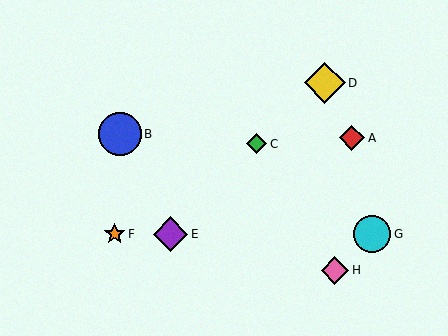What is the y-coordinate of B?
Object B is at y≈134.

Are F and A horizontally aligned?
No, F is at y≈234 and A is at y≈138.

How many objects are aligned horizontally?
3 objects (E, F, G) are aligned horizontally.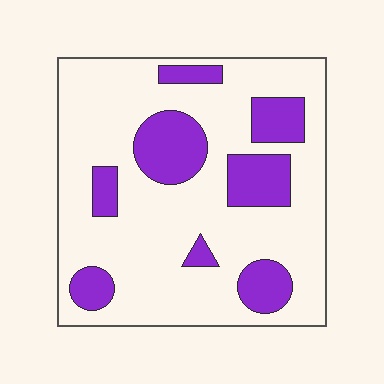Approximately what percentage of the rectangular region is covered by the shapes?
Approximately 25%.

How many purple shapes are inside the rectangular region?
8.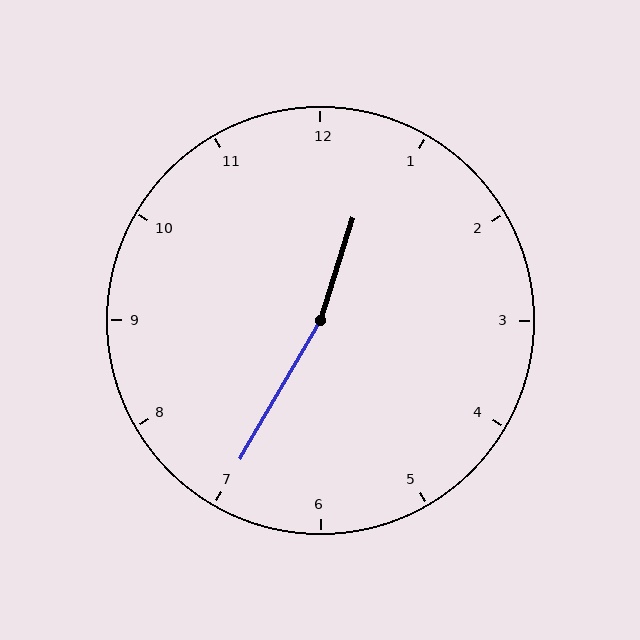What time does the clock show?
12:35.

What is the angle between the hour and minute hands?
Approximately 168 degrees.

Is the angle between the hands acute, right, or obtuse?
It is obtuse.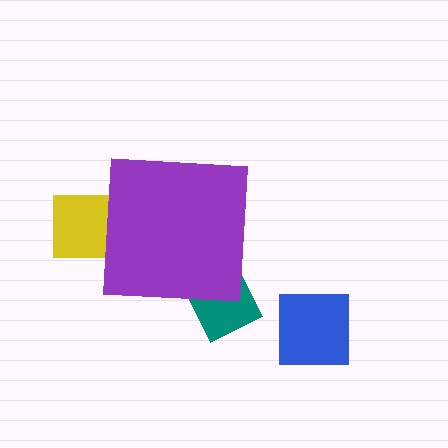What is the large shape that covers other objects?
A purple square.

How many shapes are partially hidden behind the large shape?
2 shapes are partially hidden.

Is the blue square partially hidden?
No, the blue square is fully visible.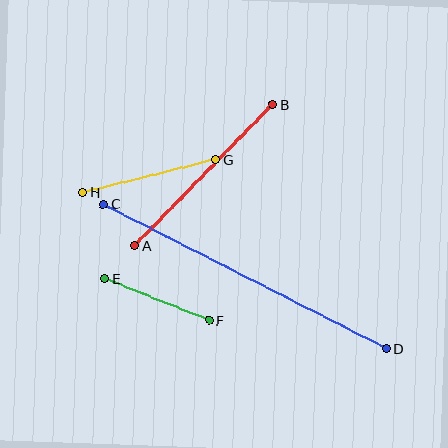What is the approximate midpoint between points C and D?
The midpoint is at approximately (245, 276) pixels.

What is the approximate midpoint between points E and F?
The midpoint is at approximately (157, 300) pixels.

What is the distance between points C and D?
The distance is approximately 317 pixels.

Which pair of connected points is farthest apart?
Points C and D are farthest apart.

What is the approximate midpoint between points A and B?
The midpoint is at approximately (204, 175) pixels.